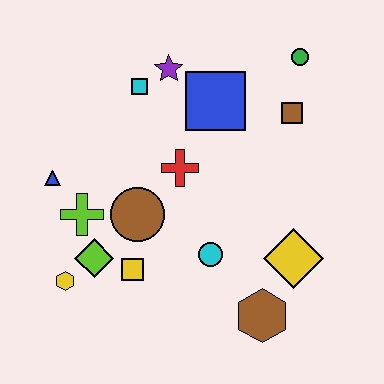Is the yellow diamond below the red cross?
Yes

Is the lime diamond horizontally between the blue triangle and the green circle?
Yes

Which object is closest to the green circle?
The brown square is closest to the green circle.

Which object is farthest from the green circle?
The yellow hexagon is farthest from the green circle.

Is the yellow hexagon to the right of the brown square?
No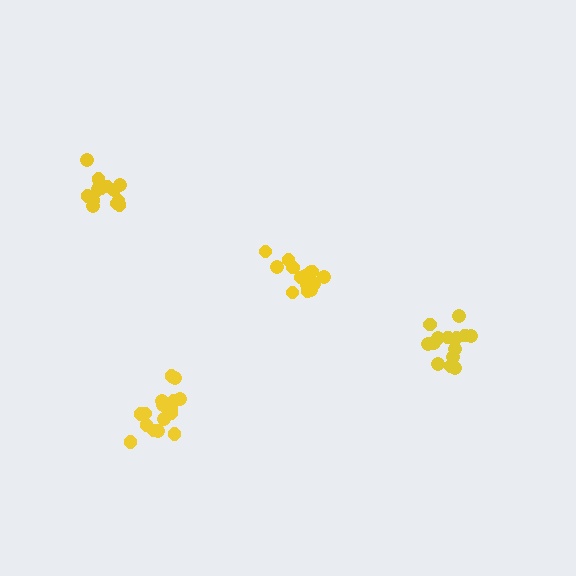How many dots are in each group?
Group 1: 14 dots, Group 2: 15 dots, Group 3: 18 dots, Group 4: 14 dots (61 total).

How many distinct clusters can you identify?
There are 4 distinct clusters.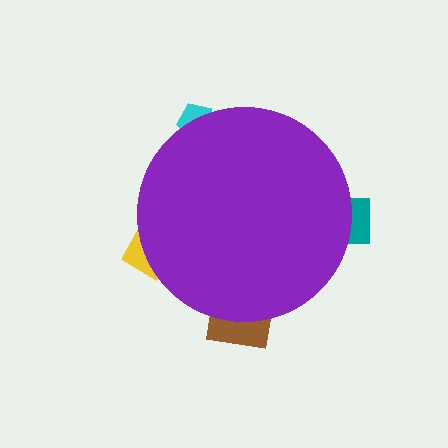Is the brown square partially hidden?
Yes, the brown square is partially hidden behind the purple circle.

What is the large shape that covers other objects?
A purple circle.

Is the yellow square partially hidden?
Yes, the yellow square is partially hidden behind the purple circle.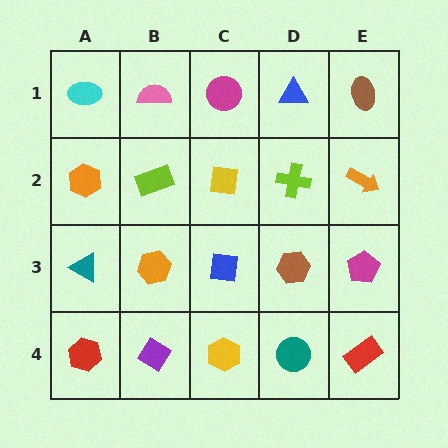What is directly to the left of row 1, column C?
A pink semicircle.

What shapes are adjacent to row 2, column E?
A brown ellipse (row 1, column E), a magenta pentagon (row 3, column E), a lime cross (row 2, column D).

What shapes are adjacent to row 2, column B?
A pink semicircle (row 1, column B), an orange hexagon (row 3, column B), an orange hexagon (row 2, column A), a yellow square (row 2, column C).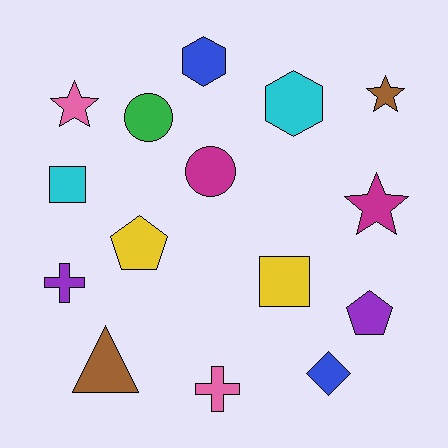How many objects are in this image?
There are 15 objects.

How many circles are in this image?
There are 2 circles.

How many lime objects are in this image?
There are no lime objects.